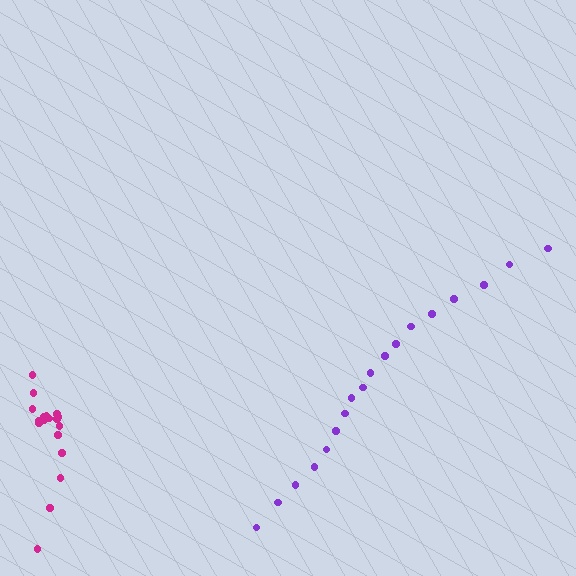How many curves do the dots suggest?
There are 2 distinct paths.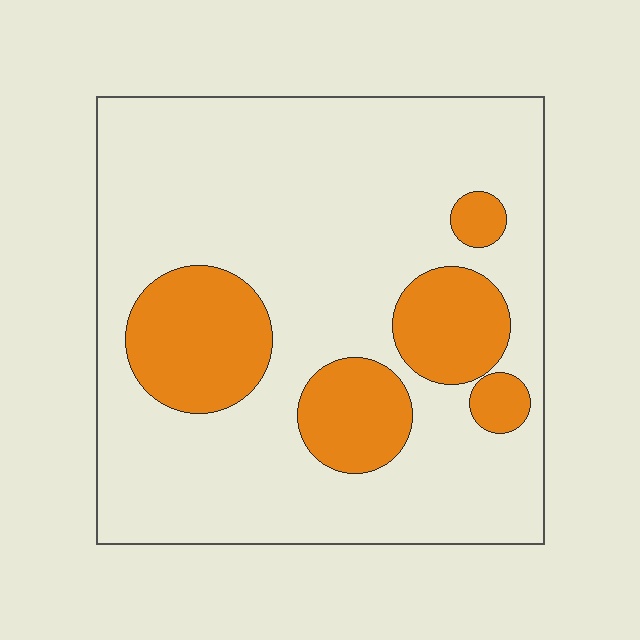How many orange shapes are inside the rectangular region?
5.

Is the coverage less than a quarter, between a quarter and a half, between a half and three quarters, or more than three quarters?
Less than a quarter.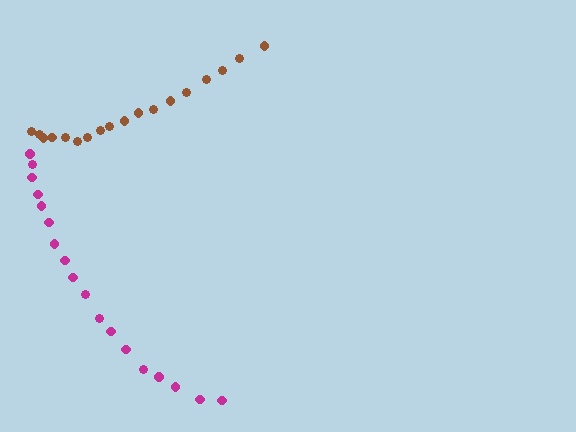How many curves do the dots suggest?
There are 2 distinct paths.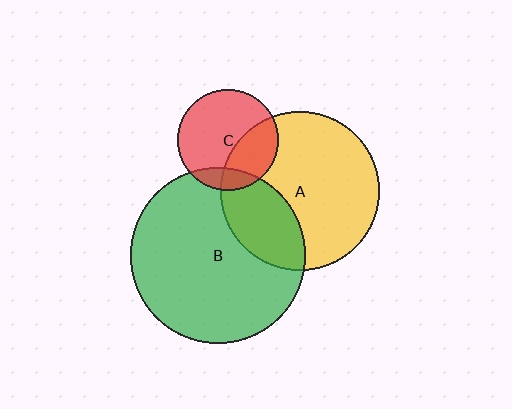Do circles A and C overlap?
Yes.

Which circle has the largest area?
Circle B (green).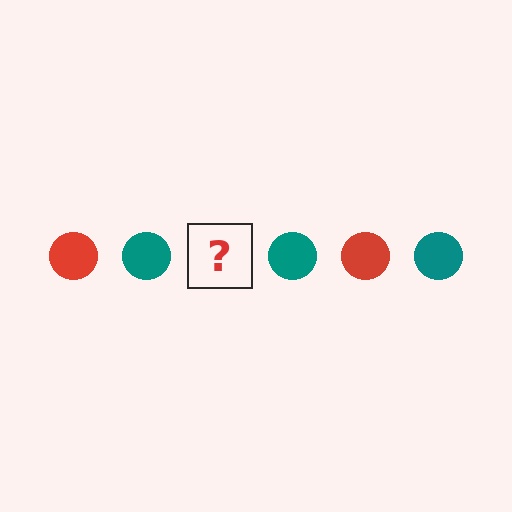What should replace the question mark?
The question mark should be replaced with a red circle.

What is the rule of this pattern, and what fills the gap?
The rule is that the pattern cycles through red, teal circles. The gap should be filled with a red circle.